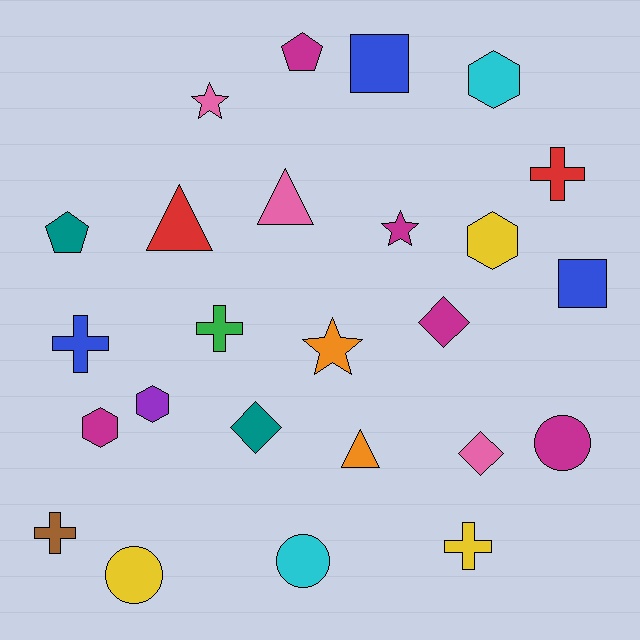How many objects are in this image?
There are 25 objects.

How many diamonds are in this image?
There are 3 diamonds.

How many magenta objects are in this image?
There are 5 magenta objects.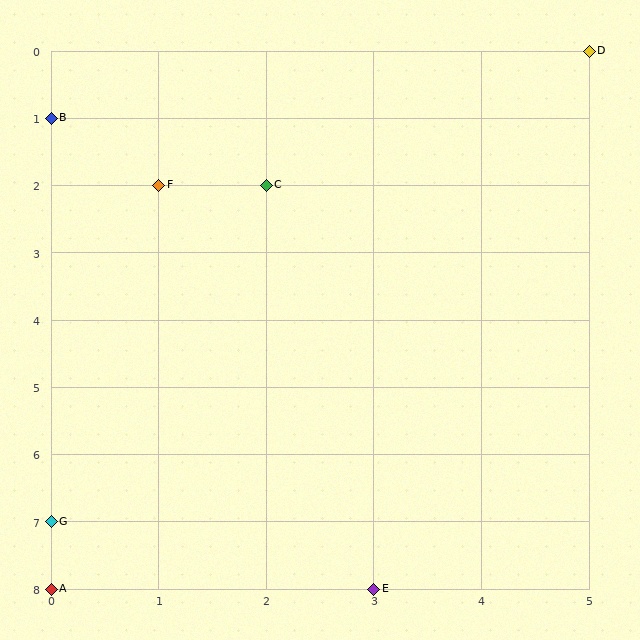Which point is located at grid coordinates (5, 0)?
Point D is at (5, 0).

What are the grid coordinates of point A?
Point A is at grid coordinates (0, 8).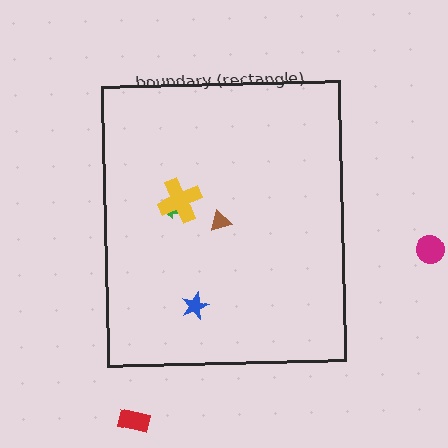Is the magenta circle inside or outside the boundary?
Outside.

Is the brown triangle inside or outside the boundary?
Inside.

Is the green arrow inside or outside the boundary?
Inside.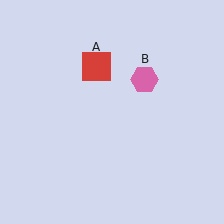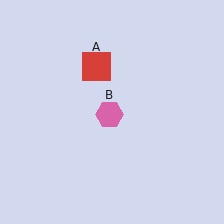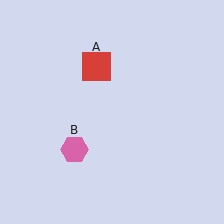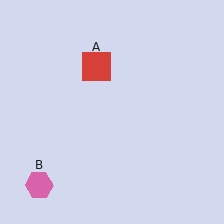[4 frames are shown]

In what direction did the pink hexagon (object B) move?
The pink hexagon (object B) moved down and to the left.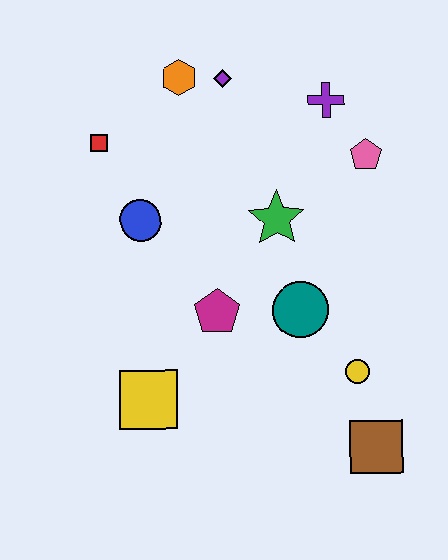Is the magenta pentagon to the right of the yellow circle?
No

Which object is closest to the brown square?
The yellow circle is closest to the brown square.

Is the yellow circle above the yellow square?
Yes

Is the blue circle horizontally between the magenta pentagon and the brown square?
No